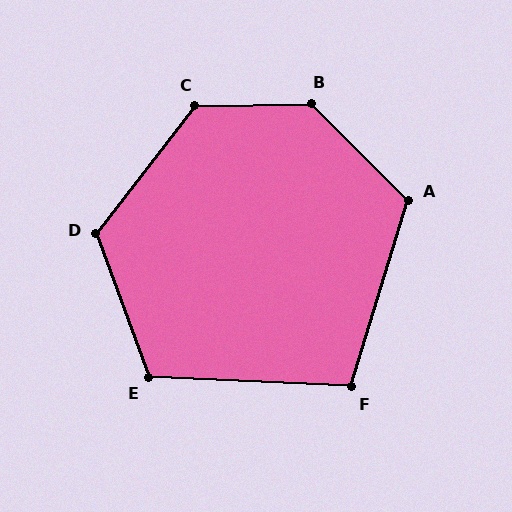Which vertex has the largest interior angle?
B, at approximately 134 degrees.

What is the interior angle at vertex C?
Approximately 129 degrees (obtuse).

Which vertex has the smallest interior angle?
F, at approximately 104 degrees.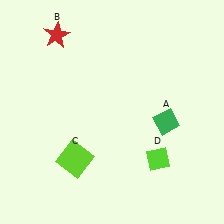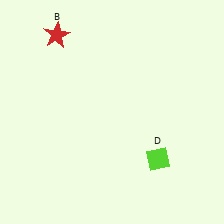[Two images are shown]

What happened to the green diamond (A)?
The green diamond (A) was removed in Image 2. It was in the bottom-right area of Image 1.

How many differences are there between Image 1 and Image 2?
There are 2 differences between the two images.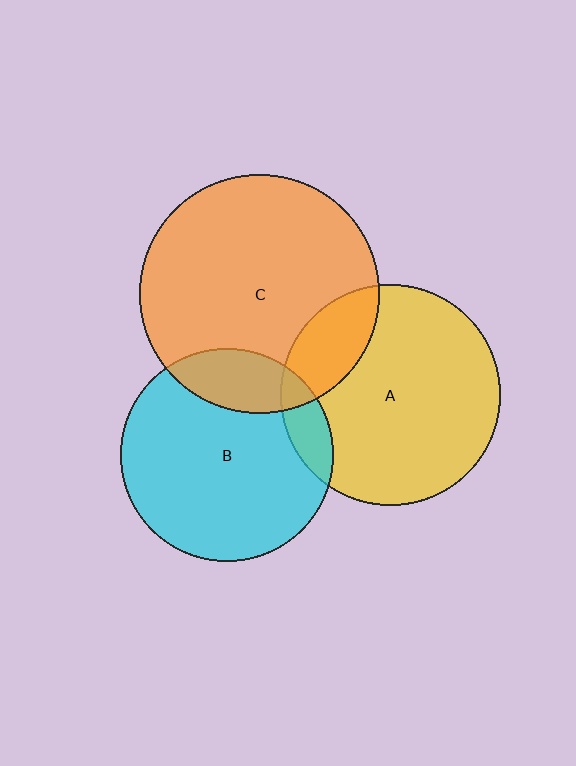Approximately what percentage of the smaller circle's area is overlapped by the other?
Approximately 10%.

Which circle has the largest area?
Circle C (orange).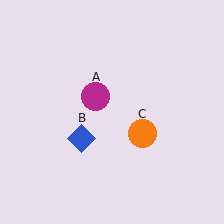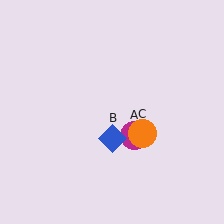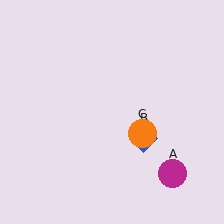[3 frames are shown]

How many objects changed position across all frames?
2 objects changed position: magenta circle (object A), blue diamond (object B).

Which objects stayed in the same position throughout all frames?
Orange circle (object C) remained stationary.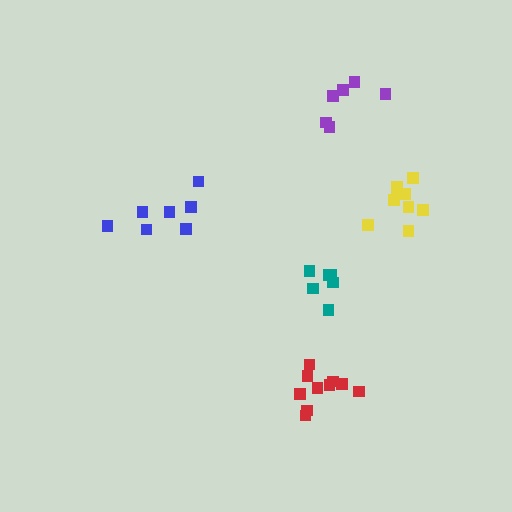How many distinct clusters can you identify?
There are 5 distinct clusters.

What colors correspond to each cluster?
The clusters are colored: teal, purple, blue, red, yellow.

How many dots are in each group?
Group 1: 6 dots, Group 2: 6 dots, Group 3: 7 dots, Group 4: 10 dots, Group 5: 9 dots (38 total).